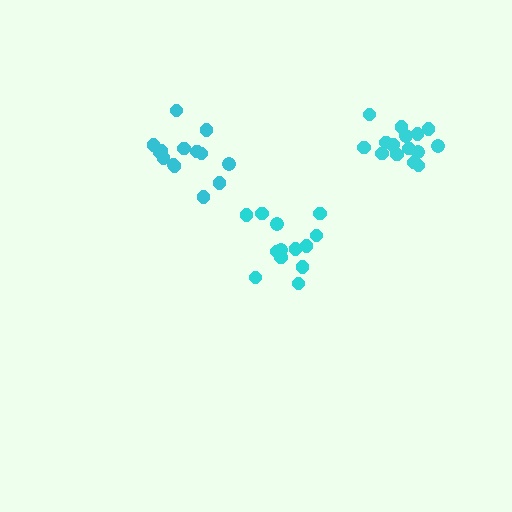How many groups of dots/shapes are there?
There are 3 groups.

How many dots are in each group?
Group 1: 16 dots, Group 2: 13 dots, Group 3: 14 dots (43 total).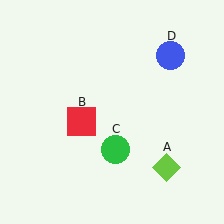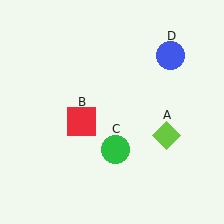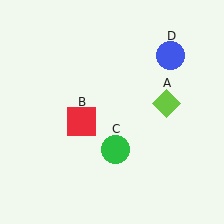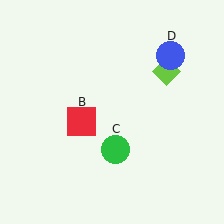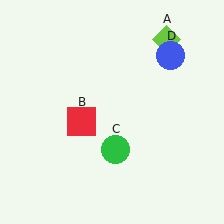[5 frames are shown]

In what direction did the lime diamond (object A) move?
The lime diamond (object A) moved up.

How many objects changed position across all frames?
1 object changed position: lime diamond (object A).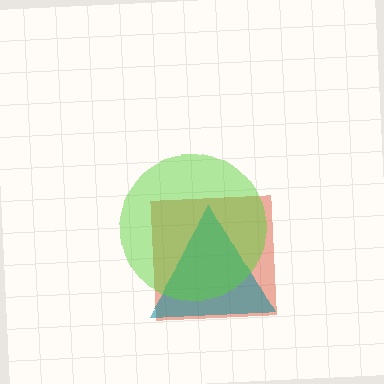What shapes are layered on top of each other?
The layered shapes are: a red square, a teal triangle, a lime circle.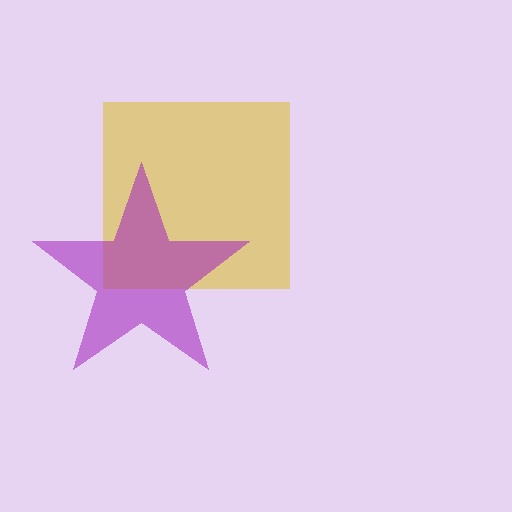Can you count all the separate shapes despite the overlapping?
Yes, there are 2 separate shapes.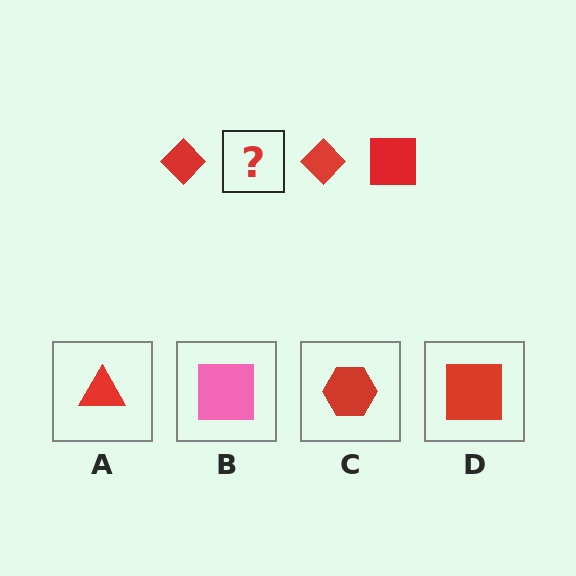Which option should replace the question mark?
Option D.